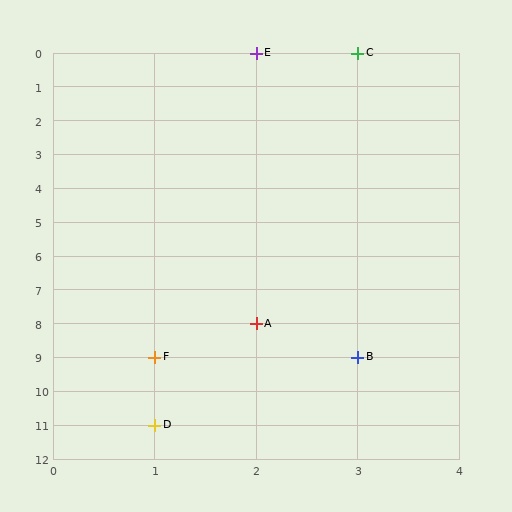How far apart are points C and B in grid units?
Points C and B are 9 rows apart.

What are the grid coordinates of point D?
Point D is at grid coordinates (1, 11).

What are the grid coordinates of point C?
Point C is at grid coordinates (3, 0).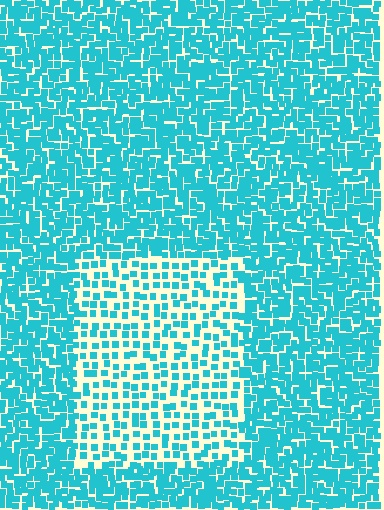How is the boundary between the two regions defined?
The boundary is defined by a change in element density (approximately 2.2x ratio). All elements are the same color, size, and shape.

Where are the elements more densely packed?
The elements are more densely packed outside the rectangle boundary.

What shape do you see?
I see a rectangle.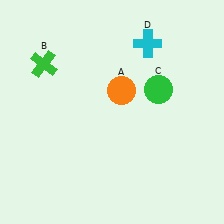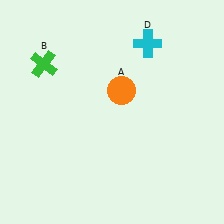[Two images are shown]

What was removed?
The green circle (C) was removed in Image 2.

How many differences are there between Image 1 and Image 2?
There is 1 difference between the two images.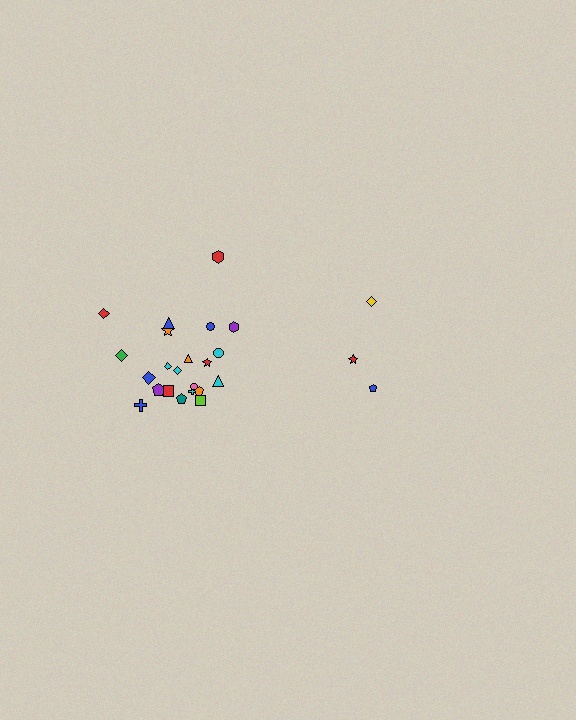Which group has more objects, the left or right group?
The left group.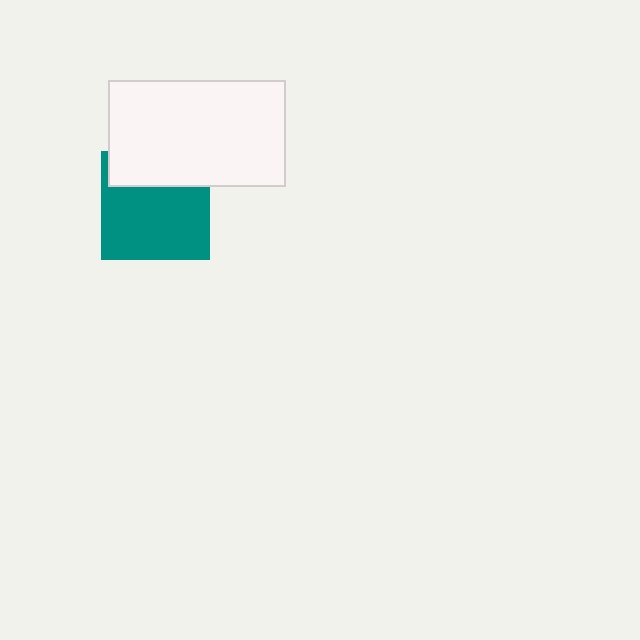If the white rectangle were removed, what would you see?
You would see the complete teal square.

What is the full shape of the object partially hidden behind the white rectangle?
The partially hidden object is a teal square.